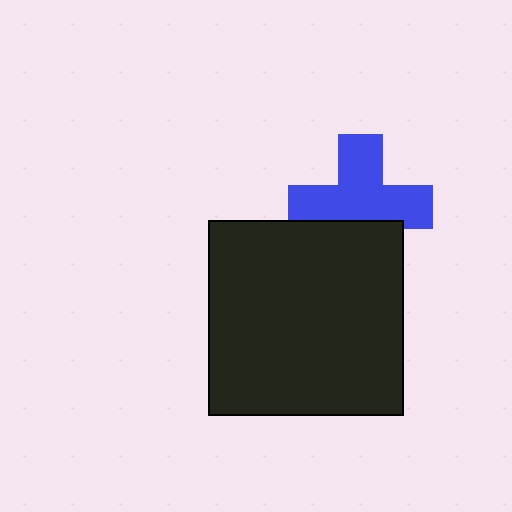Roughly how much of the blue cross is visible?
Most of it is visible (roughly 69%).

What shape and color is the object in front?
The object in front is a black square.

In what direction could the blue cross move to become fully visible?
The blue cross could move up. That would shift it out from behind the black square entirely.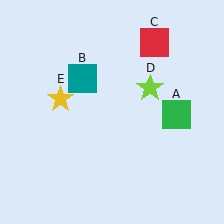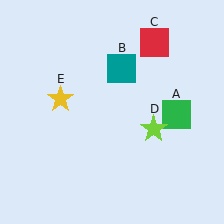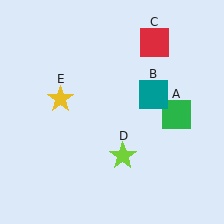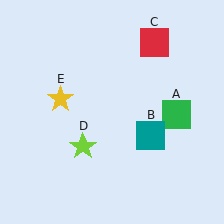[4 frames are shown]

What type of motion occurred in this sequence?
The teal square (object B), lime star (object D) rotated clockwise around the center of the scene.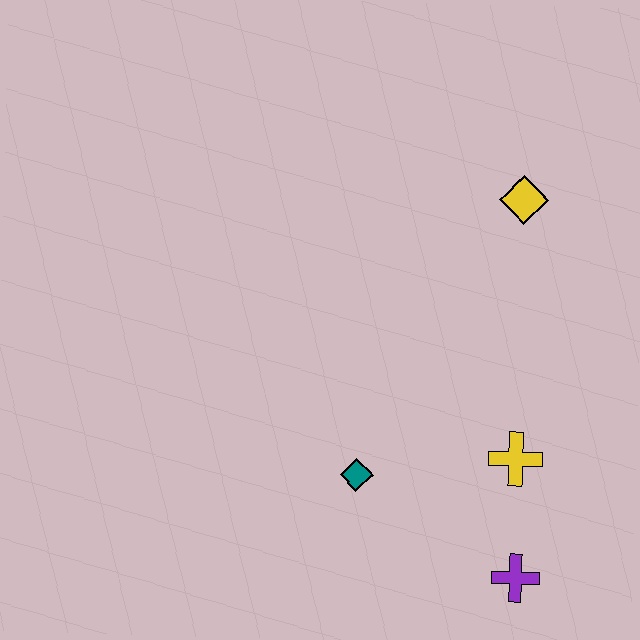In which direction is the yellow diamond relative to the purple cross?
The yellow diamond is above the purple cross.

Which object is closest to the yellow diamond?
The yellow cross is closest to the yellow diamond.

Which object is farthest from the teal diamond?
The yellow diamond is farthest from the teal diamond.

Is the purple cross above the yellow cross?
No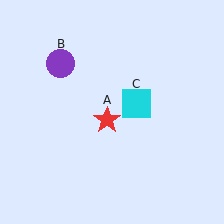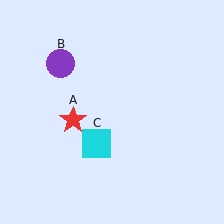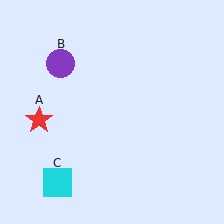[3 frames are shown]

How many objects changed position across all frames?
2 objects changed position: red star (object A), cyan square (object C).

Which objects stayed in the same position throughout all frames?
Purple circle (object B) remained stationary.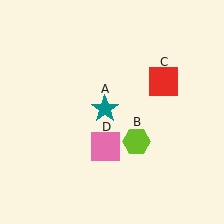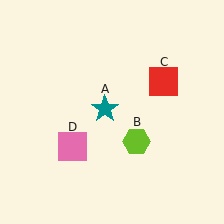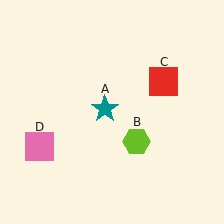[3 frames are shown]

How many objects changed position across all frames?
1 object changed position: pink square (object D).